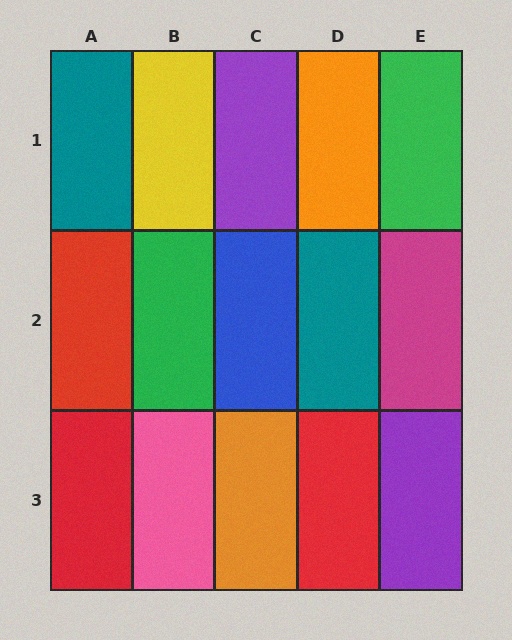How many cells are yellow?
1 cell is yellow.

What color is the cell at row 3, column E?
Purple.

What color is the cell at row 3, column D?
Red.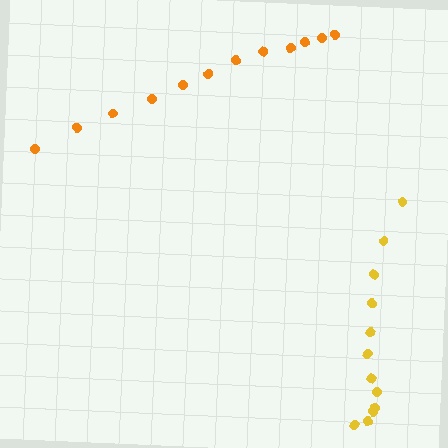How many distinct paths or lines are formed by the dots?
There are 2 distinct paths.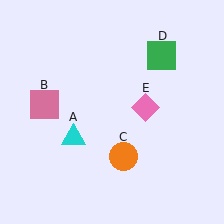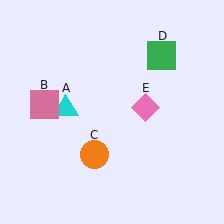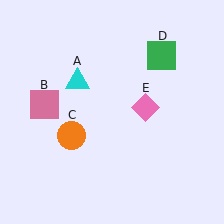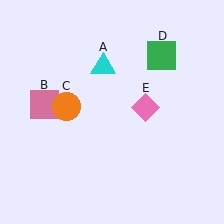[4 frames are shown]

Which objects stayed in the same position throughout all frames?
Pink square (object B) and green square (object D) and pink diamond (object E) remained stationary.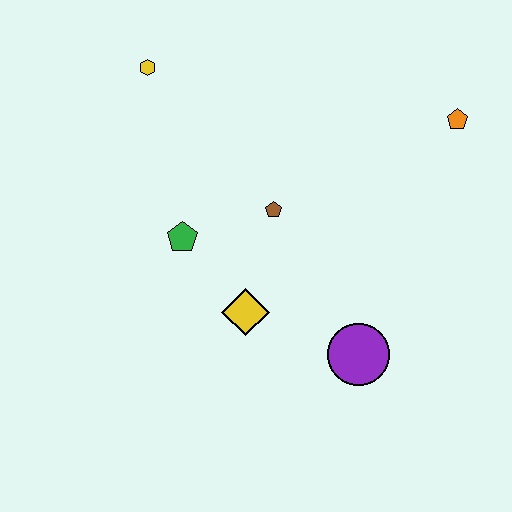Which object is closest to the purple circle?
The yellow diamond is closest to the purple circle.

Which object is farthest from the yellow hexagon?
The purple circle is farthest from the yellow hexagon.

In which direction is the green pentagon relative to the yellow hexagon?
The green pentagon is below the yellow hexagon.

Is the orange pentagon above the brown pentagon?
Yes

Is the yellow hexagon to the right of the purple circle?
No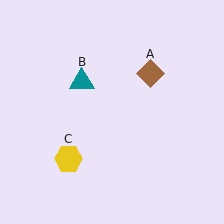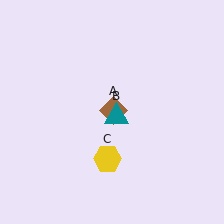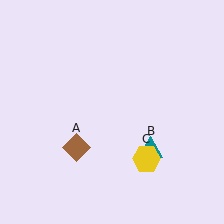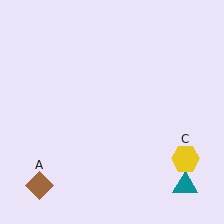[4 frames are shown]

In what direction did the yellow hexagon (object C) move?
The yellow hexagon (object C) moved right.